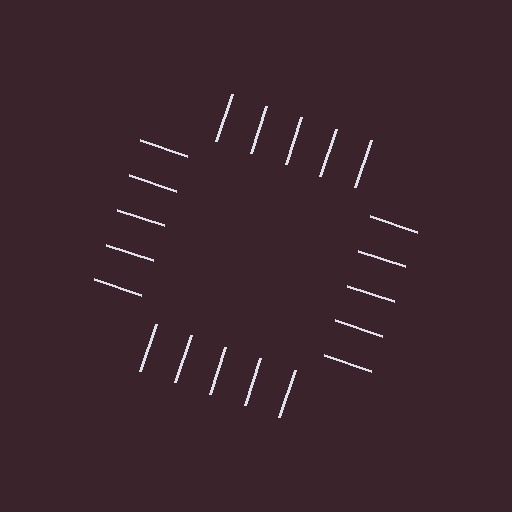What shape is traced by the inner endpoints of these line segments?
An illusory square — the line segments terminate on its edges but no continuous stroke is drawn.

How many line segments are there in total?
20 — 5 along each of the 4 edges.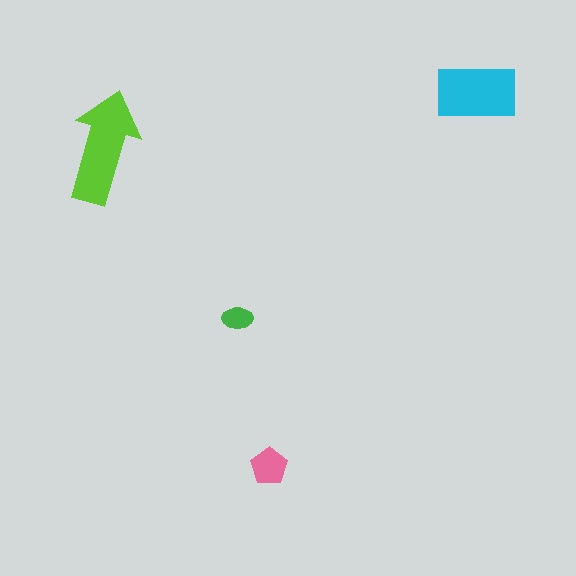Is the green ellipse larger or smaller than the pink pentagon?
Smaller.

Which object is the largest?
The lime arrow.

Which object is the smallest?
The green ellipse.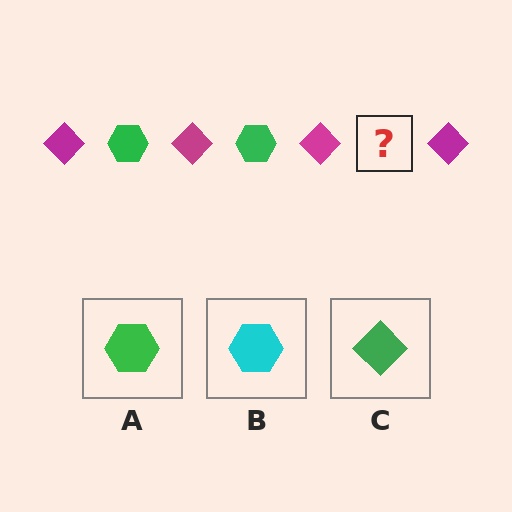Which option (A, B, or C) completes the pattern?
A.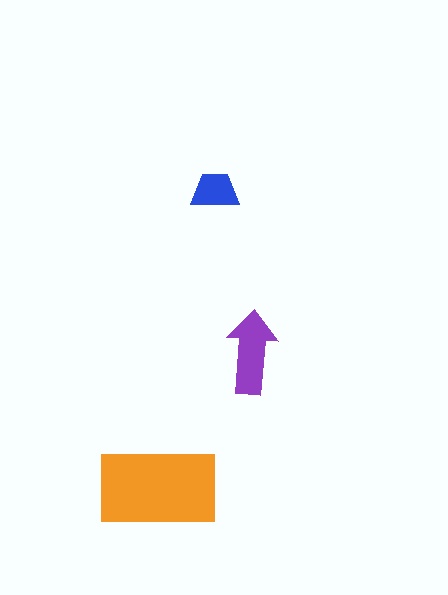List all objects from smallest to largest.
The blue trapezoid, the purple arrow, the orange rectangle.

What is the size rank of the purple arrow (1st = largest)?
2nd.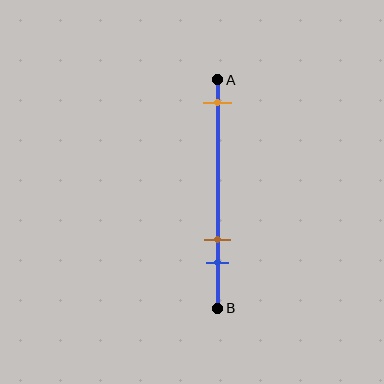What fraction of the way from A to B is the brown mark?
The brown mark is approximately 70% (0.7) of the way from A to B.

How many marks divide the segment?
There are 3 marks dividing the segment.